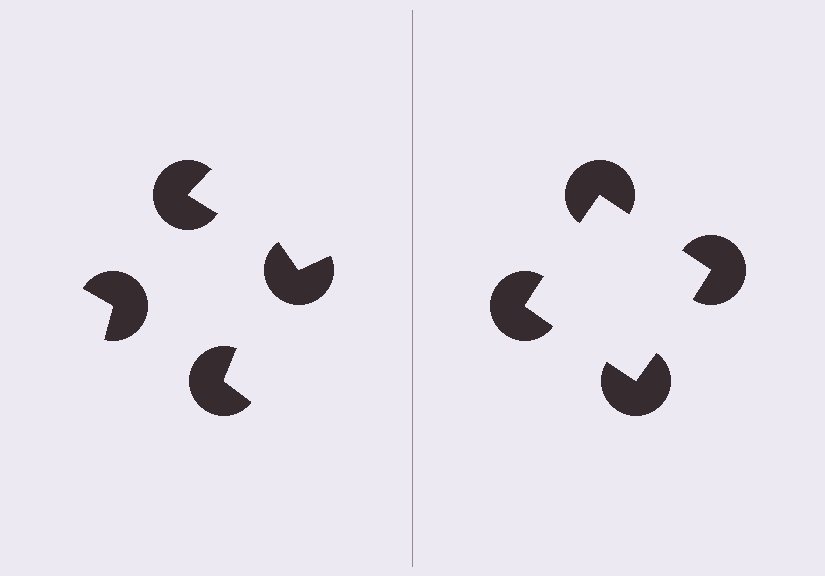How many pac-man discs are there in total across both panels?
8 — 4 on each side.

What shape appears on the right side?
An illusory square.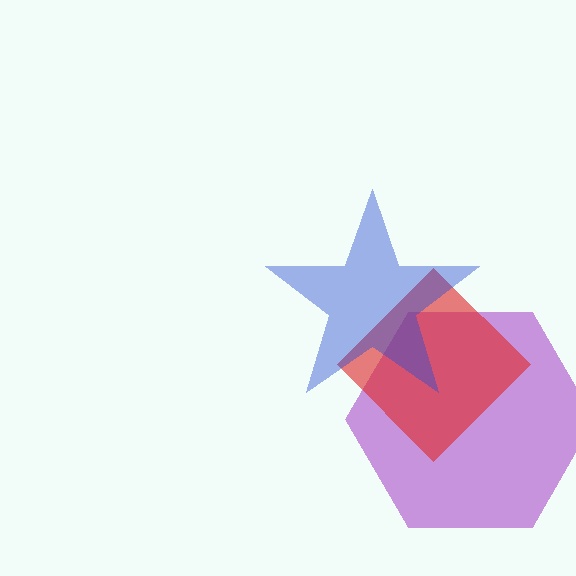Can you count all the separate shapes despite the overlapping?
Yes, there are 3 separate shapes.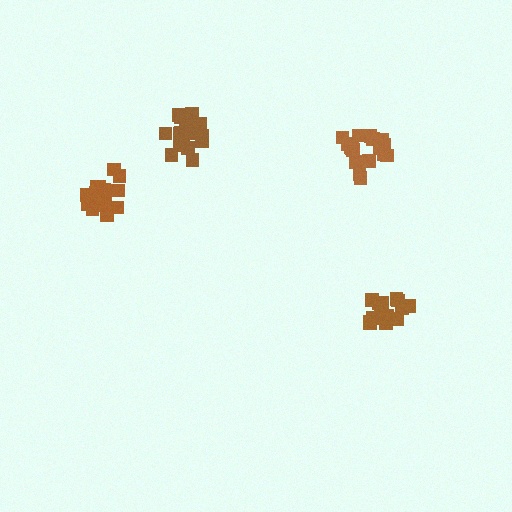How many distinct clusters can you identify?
There are 4 distinct clusters.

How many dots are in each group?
Group 1: 15 dots, Group 2: 15 dots, Group 3: 17 dots, Group 4: 19 dots (66 total).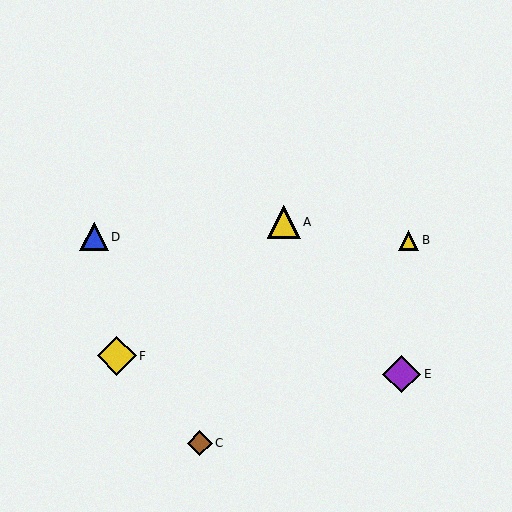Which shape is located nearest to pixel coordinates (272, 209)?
The yellow triangle (labeled A) at (284, 222) is nearest to that location.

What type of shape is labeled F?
Shape F is a yellow diamond.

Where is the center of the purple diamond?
The center of the purple diamond is at (402, 374).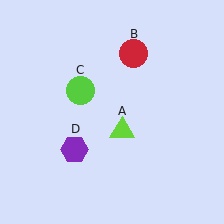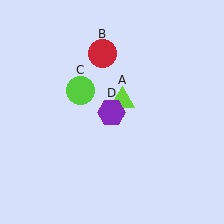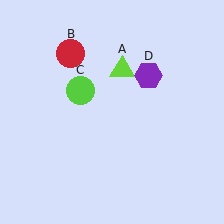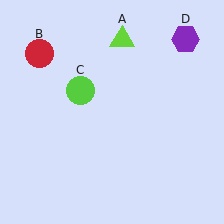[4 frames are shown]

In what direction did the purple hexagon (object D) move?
The purple hexagon (object D) moved up and to the right.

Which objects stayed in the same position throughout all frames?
Lime circle (object C) remained stationary.